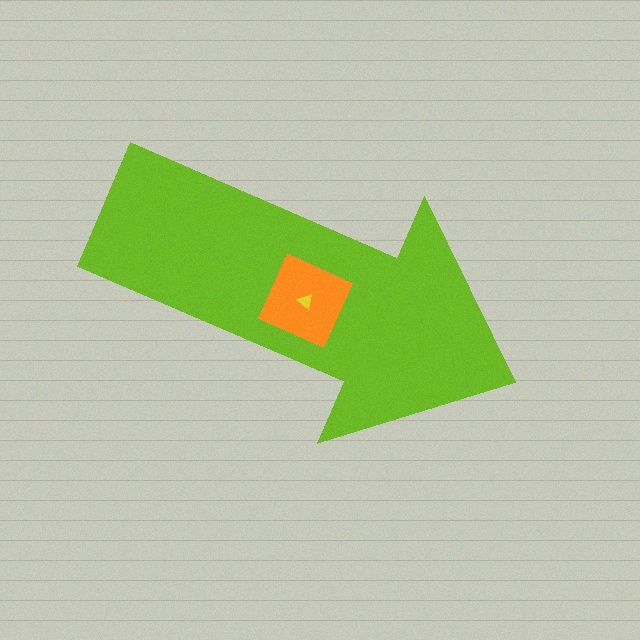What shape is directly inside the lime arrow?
The orange square.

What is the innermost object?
The yellow triangle.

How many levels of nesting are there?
3.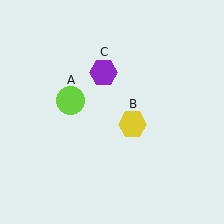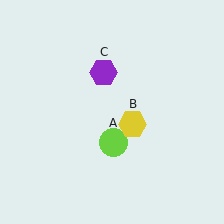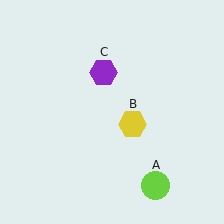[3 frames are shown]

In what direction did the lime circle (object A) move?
The lime circle (object A) moved down and to the right.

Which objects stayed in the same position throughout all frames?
Yellow hexagon (object B) and purple hexagon (object C) remained stationary.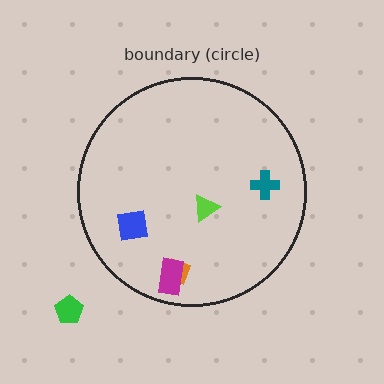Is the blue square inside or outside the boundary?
Inside.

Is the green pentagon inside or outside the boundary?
Outside.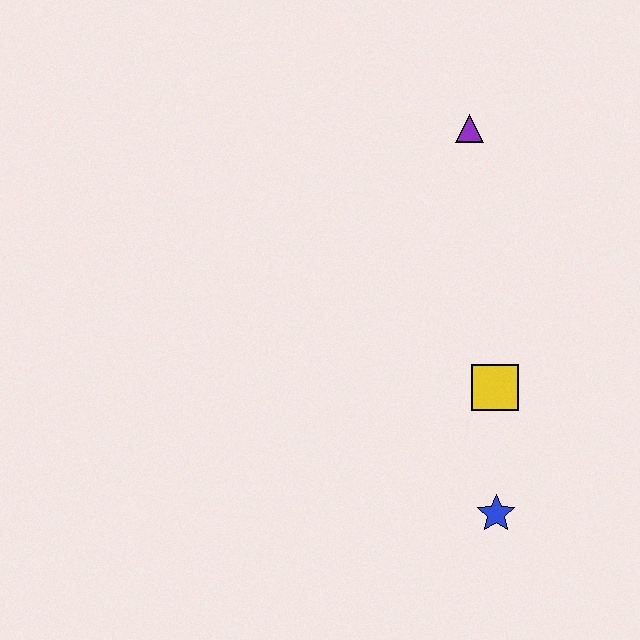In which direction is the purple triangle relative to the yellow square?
The purple triangle is above the yellow square.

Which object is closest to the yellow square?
The blue star is closest to the yellow square.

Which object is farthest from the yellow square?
The purple triangle is farthest from the yellow square.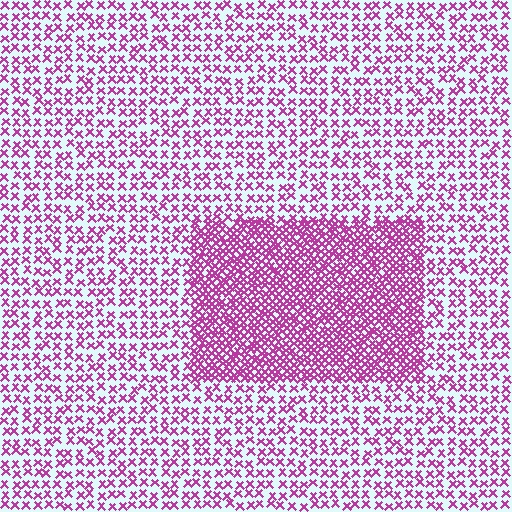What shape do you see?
I see a rectangle.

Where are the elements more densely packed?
The elements are more densely packed inside the rectangle boundary.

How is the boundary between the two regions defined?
The boundary is defined by a change in element density (approximately 2.3x ratio). All elements are the same color, size, and shape.